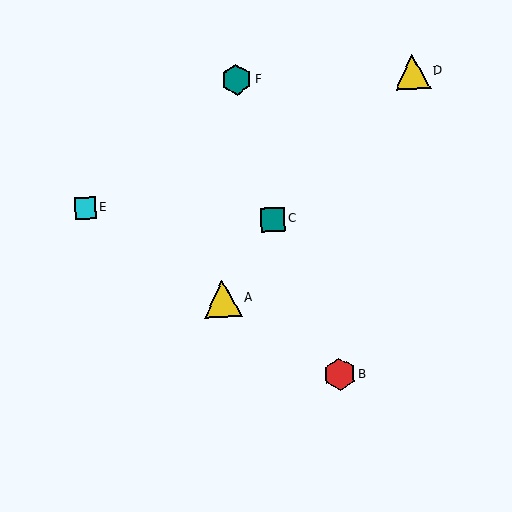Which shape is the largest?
The yellow triangle (labeled A) is the largest.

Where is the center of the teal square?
The center of the teal square is at (273, 220).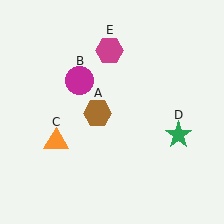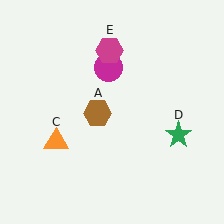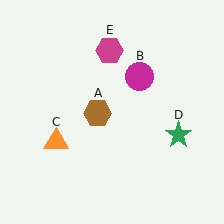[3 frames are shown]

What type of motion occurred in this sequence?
The magenta circle (object B) rotated clockwise around the center of the scene.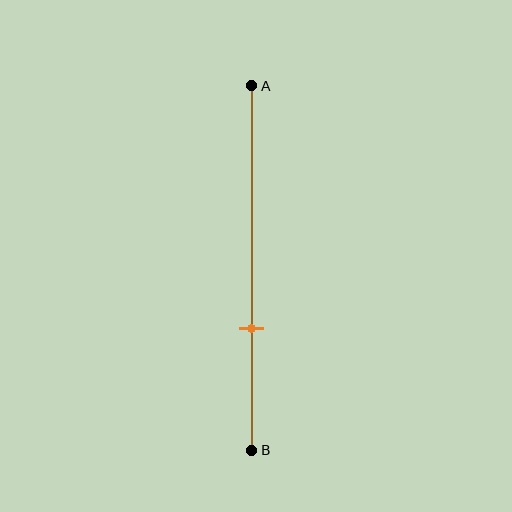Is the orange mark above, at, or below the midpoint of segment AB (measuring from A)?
The orange mark is below the midpoint of segment AB.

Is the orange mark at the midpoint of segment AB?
No, the mark is at about 65% from A, not at the 50% midpoint.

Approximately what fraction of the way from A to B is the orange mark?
The orange mark is approximately 65% of the way from A to B.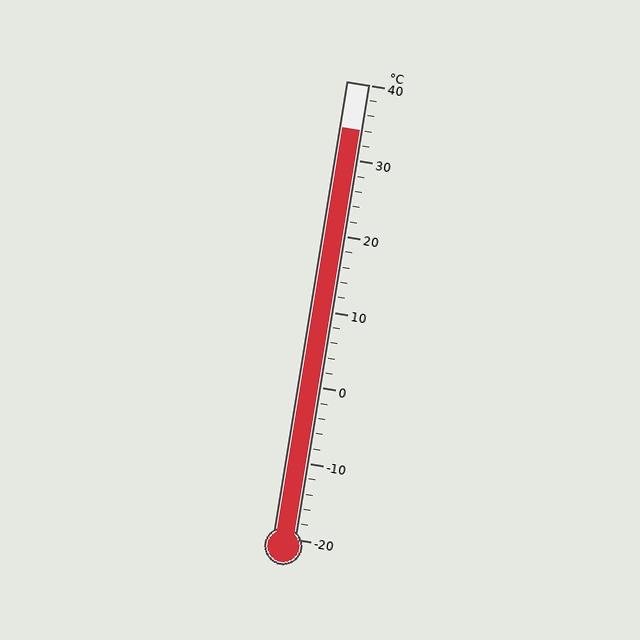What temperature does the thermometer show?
The thermometer shows approximately 34°C.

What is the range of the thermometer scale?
The thermometer scale ranges from -20°C to 40°C.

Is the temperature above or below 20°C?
The temperature is above 20°C.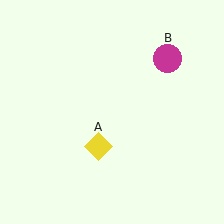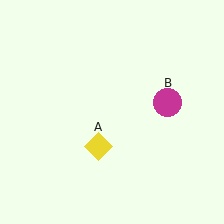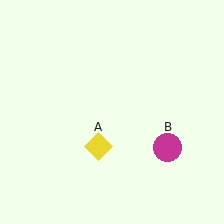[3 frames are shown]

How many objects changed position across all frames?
1 object changed position: magenta circle (object B).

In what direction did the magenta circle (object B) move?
The magenta circle (object B) moved down.